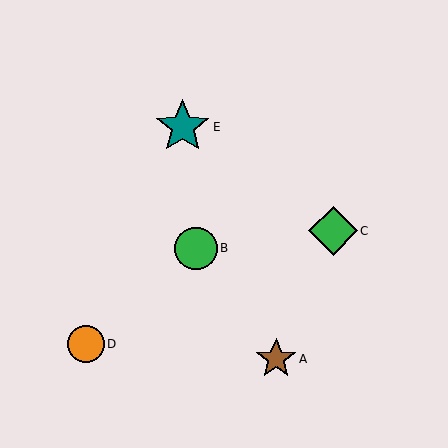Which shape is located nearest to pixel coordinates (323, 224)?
The green diamond (labeled C) at (333, 231) is nearest to that location.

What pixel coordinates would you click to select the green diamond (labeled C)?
Click at (333, 231) to select the green diamond C.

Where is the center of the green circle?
The center of the green circle is at (196, 248).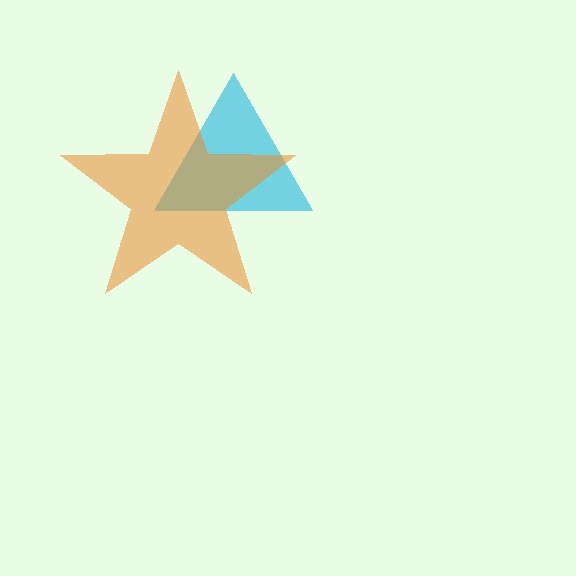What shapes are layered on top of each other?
The layered shapes are: a cyan triangle, an orange star.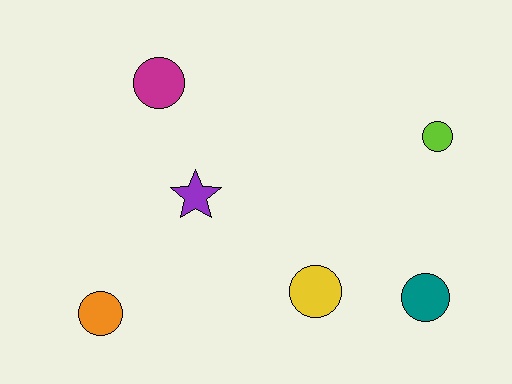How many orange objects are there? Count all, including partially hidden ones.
There is 1 orange object.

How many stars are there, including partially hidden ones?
There is 1 star.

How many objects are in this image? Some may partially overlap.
There are 6 objects.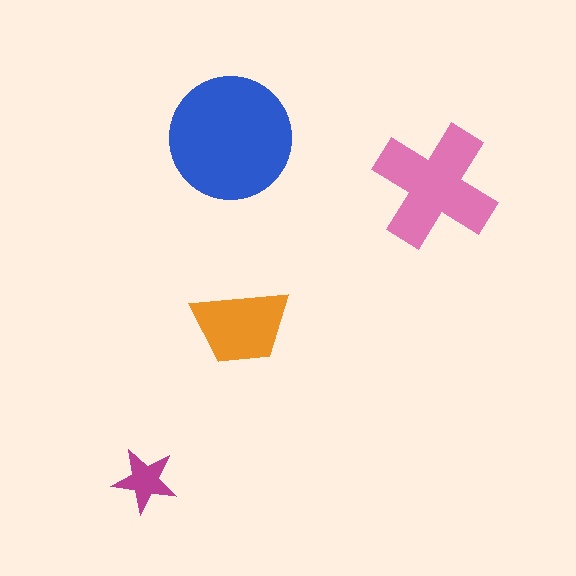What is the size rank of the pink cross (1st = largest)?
2nd.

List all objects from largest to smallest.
The blue circle, the pink cross, the orange trapezoid, the magenta star.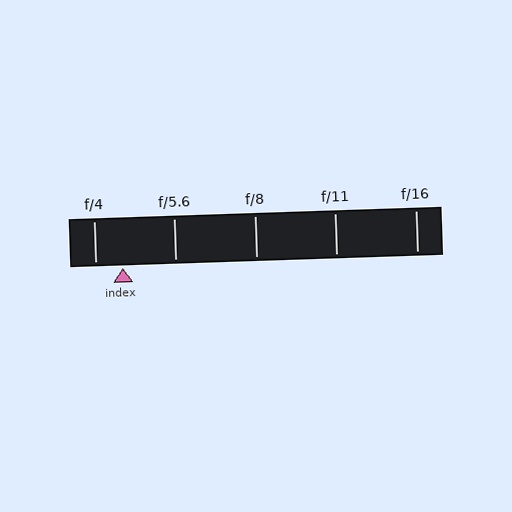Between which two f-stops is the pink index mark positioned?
The index mark is between f/4 and f/5.6.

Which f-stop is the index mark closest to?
The index mark is closest to f/4.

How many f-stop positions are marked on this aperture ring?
There are 5 f-stop positions marked.